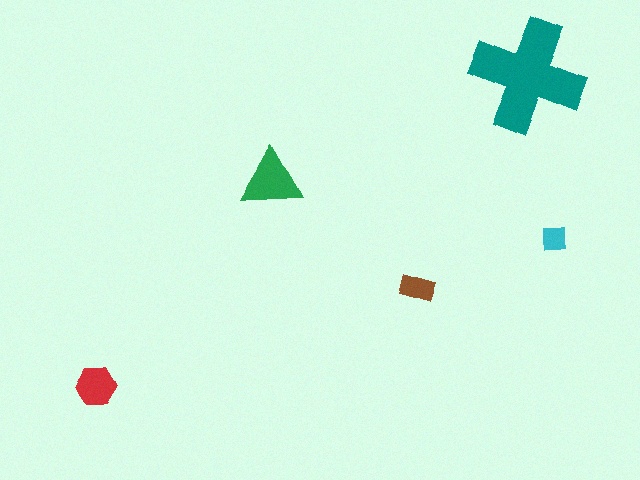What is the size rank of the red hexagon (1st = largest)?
3rd.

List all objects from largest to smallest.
The teal cross, the green triangle, the red hexagon, the brown rectangle, the cyan square.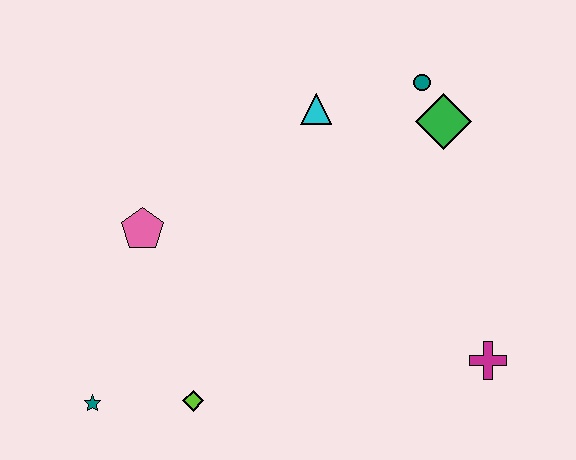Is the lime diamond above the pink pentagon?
No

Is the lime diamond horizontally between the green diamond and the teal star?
Yes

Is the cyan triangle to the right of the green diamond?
No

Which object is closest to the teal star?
The lime diamond is closest to the teal star.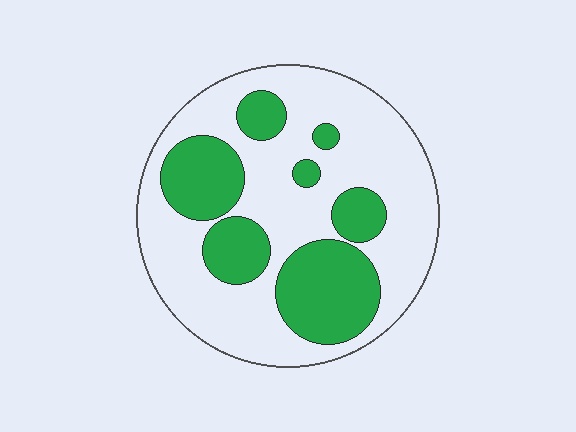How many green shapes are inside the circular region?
7.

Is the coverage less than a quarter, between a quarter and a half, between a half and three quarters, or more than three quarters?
Between a quarter and a half.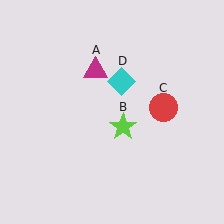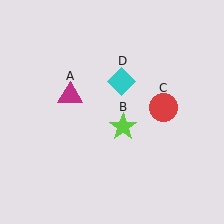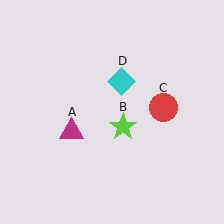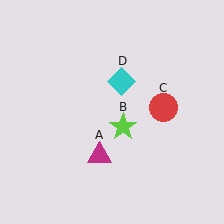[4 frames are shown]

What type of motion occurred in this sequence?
The magenta triangle (object A) rotated counterclockwise around the center of the scene.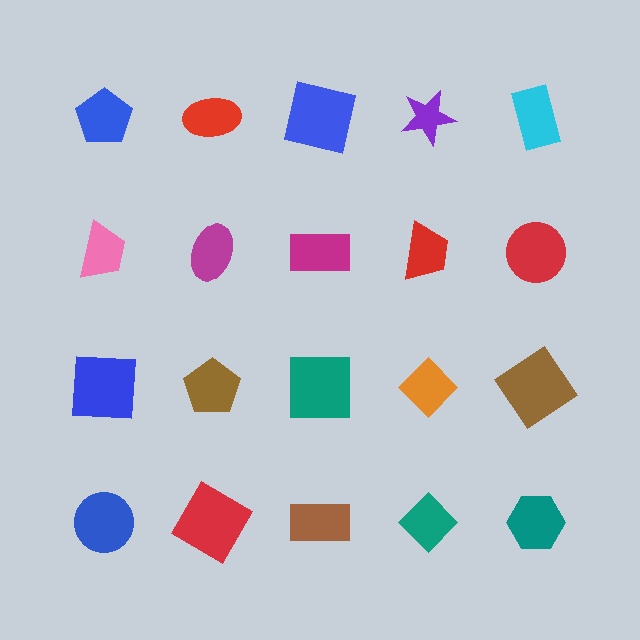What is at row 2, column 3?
A magenta rectangle.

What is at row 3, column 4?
An orange diamond.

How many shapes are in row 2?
5 shapes.